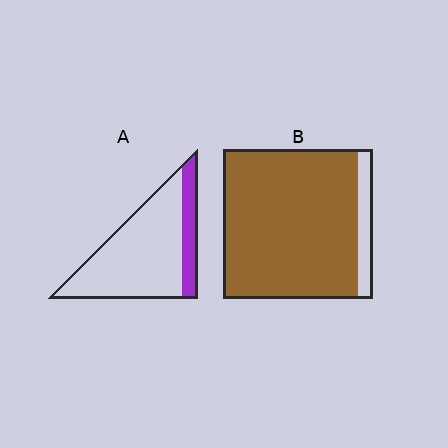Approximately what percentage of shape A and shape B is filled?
A is approximately 20% and B is approximately 90%.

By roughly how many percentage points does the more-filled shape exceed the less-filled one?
By roughly 70 percentage points (B over A).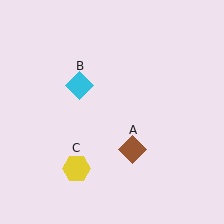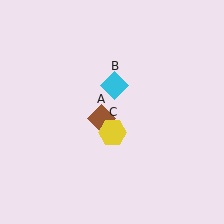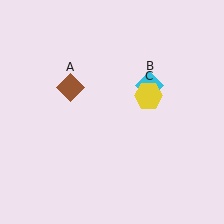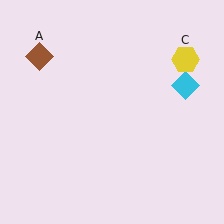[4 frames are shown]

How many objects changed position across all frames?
3 objects changed position: brown diamond (object A), cyan diamond (object B), yellow hexagon (object C).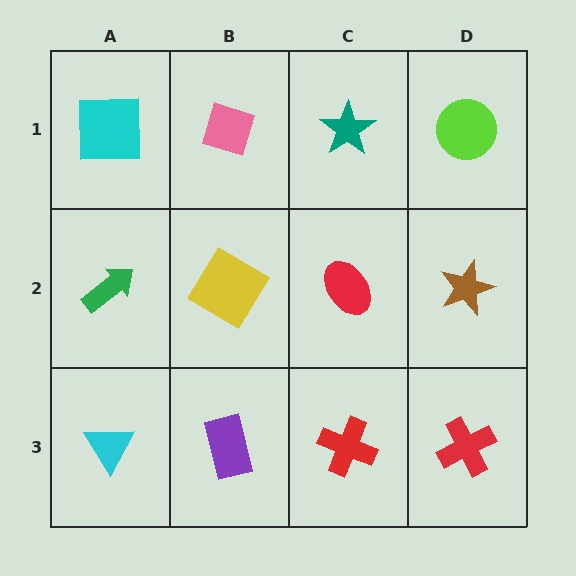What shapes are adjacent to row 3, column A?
A green arrow (row 2, column A), a purple rectangle (row 3, column B).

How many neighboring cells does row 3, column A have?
2.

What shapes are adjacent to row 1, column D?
A brown star (row 2, column D), a teal star (row 1, column C).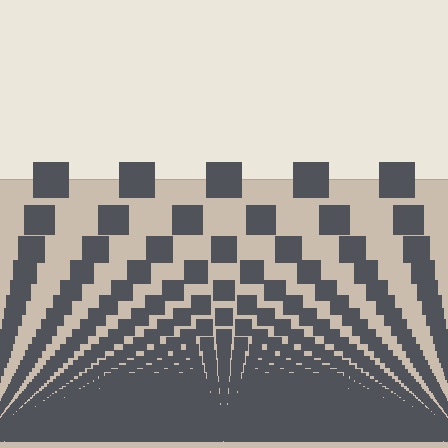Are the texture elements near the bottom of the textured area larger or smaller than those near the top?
Smaller. The gradient is inverted — elements near the bottom are smaller and denser.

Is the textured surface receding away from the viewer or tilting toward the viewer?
The surface appears to tilt toward the viewer. Texture elements get larger and sparser toward the top.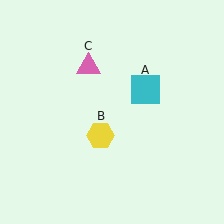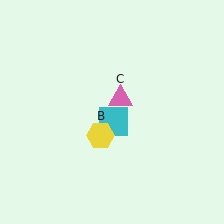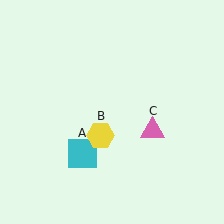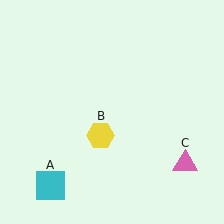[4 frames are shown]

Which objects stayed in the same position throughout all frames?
Yellow hexagon (object B) remained stationary.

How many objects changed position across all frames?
2 objects changed position: cyan square (object A), pink triangle (object C).